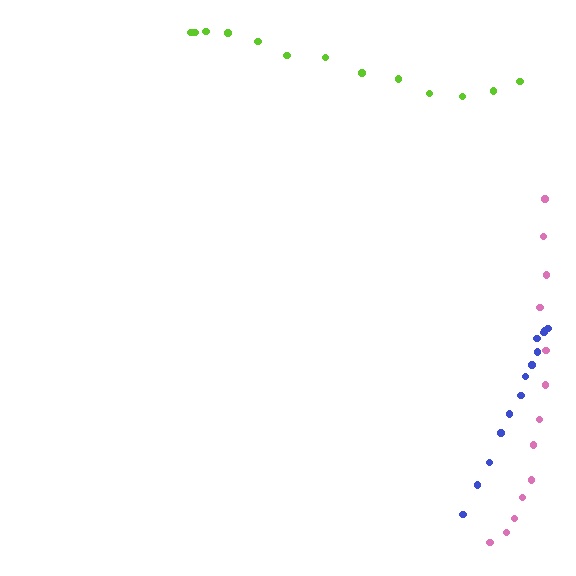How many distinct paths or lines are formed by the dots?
There are 3 distinct paths.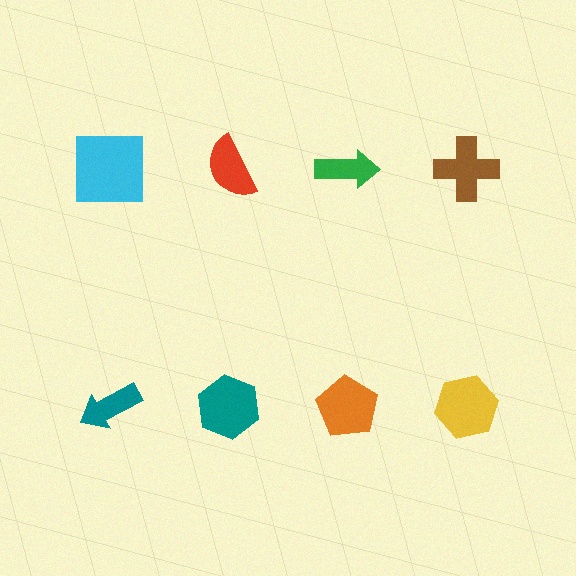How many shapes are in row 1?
4 shapes.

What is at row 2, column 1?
A teal arrow.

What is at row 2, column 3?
An orange pentagon.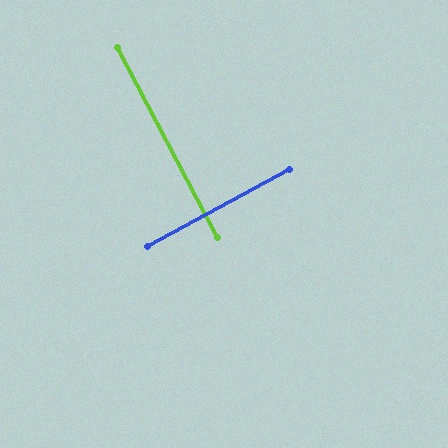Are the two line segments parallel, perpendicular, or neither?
Perpendicular — they meet at approximately 89°.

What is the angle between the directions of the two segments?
Approximately 89 degrees.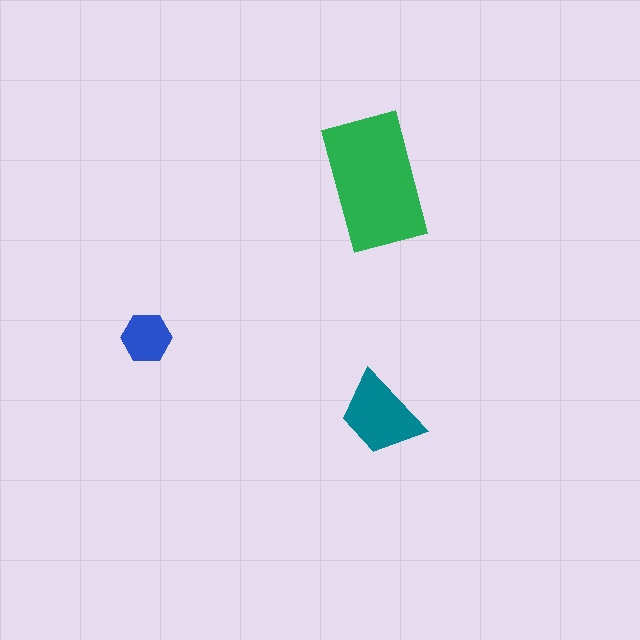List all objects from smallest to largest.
The blue hexagon, the teal trapezoid, the green rectangle.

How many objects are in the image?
There are 3 objects in the image.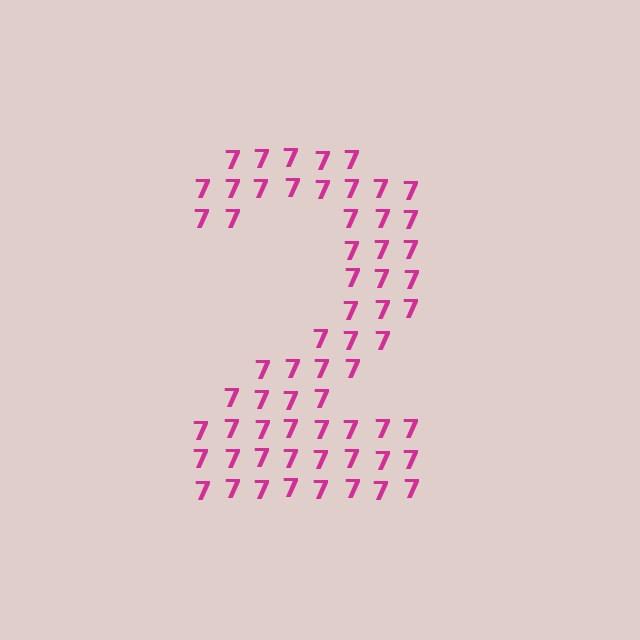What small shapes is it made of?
It is made of small digit 7's.